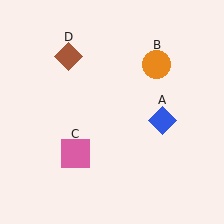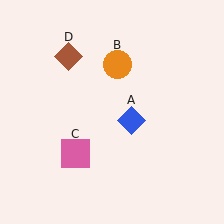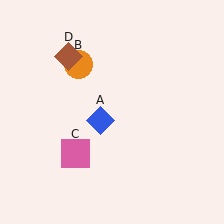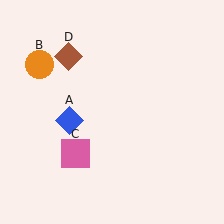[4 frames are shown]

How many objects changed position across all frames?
2 objects changed position: blue diamond (object A), orange circle (object B).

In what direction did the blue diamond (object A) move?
The blue diamond (object A) moved left.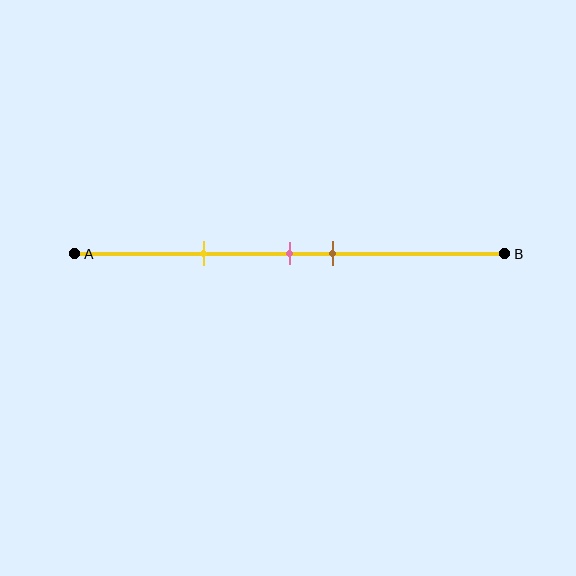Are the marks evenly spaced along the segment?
No, the marks are not evenly spaced.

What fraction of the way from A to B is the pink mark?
The pink mark is approximately 50% (0.5) of the way from A to B.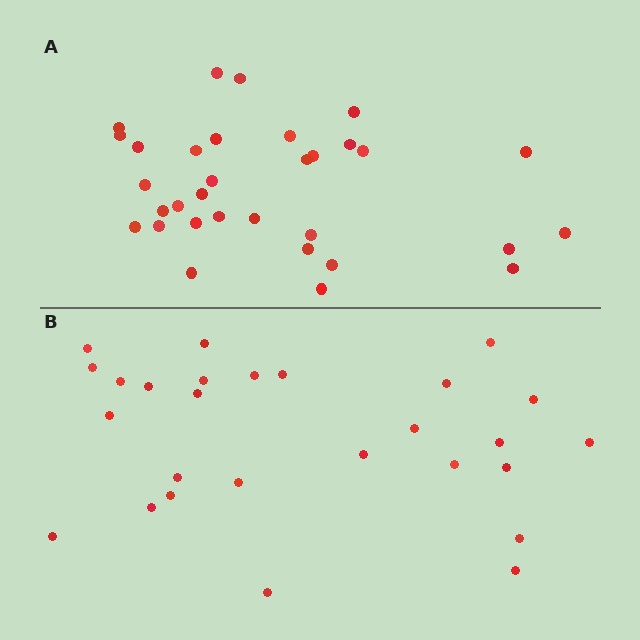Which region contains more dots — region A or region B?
Region A (the top region) has more dots.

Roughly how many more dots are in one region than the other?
Region A has about 5 more dots than region B.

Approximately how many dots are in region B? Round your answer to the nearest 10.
About 30 dots. (The exact count is 27, which rounds to 30.)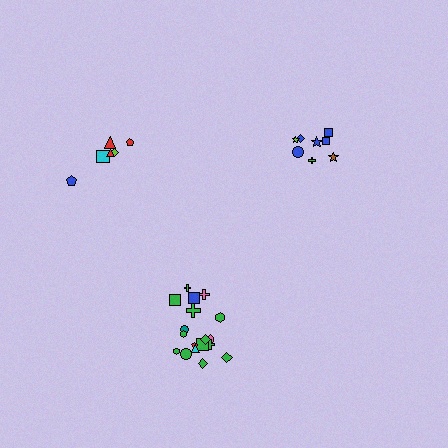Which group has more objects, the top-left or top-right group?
The top-right group.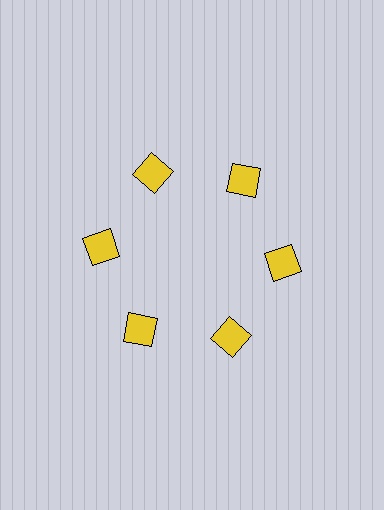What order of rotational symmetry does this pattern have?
This pattern has 6-fold rotational symmetry.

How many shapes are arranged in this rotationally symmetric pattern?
There are 6 shapes, arranged in 6 groups of 1.